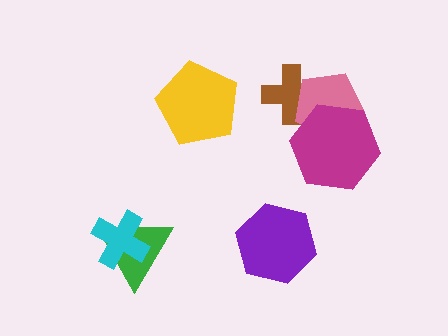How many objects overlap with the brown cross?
2 objects overlap with the brown cross.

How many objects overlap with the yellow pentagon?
0 objects overlap with the yellow pentagon.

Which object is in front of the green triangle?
The cyan cross is in front of the green triangle.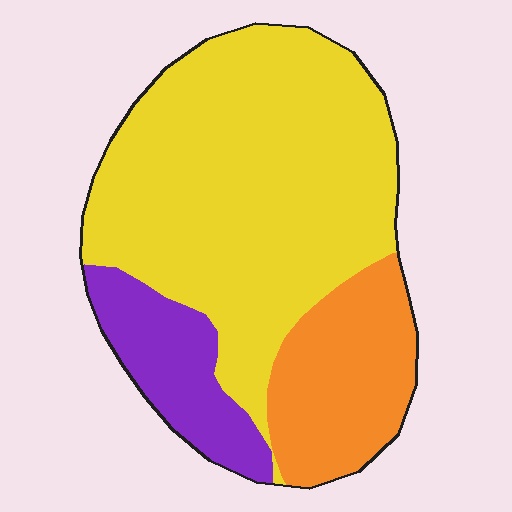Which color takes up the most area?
Yellow, at roughly 65%.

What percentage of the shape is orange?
Orange covers around 20% of the shape.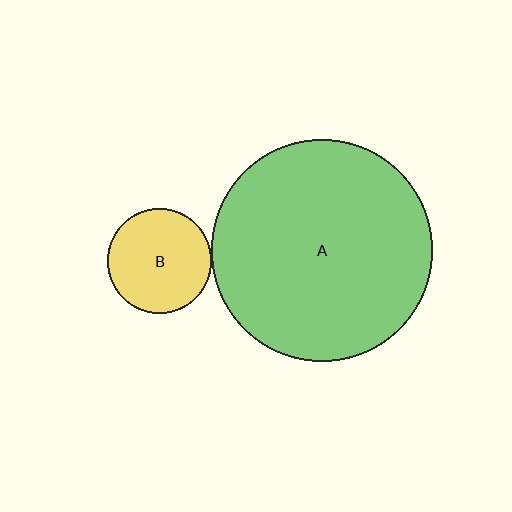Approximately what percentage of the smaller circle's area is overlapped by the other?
Approximately 5%.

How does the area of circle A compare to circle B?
Approximately 4.5 times.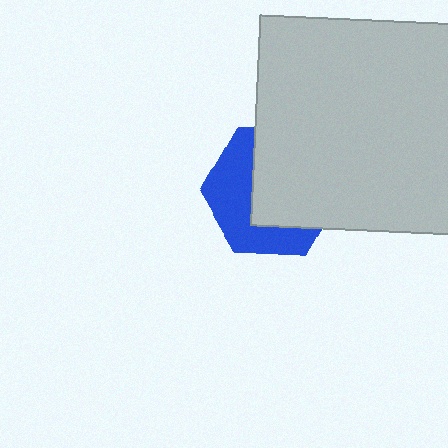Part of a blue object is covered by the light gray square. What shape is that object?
It is a hexagon.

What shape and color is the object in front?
The object in front is a light gray square.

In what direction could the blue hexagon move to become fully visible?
The blue hexagon could move toward the lower-left. That would shift it out from behind the light gray square entirely.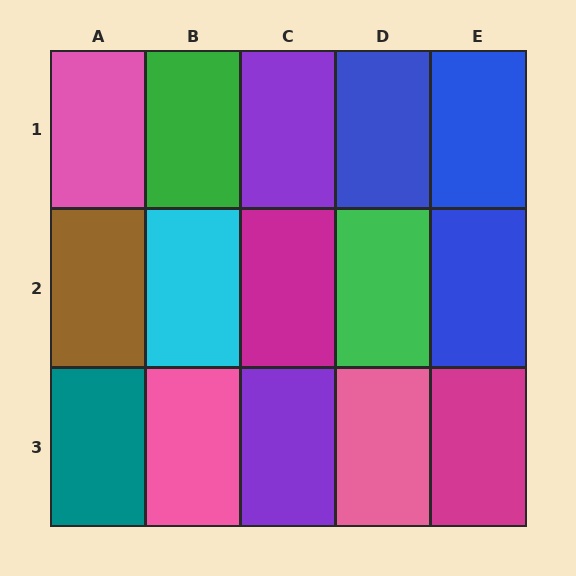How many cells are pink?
3 cells are pink.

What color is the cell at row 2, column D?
Green.